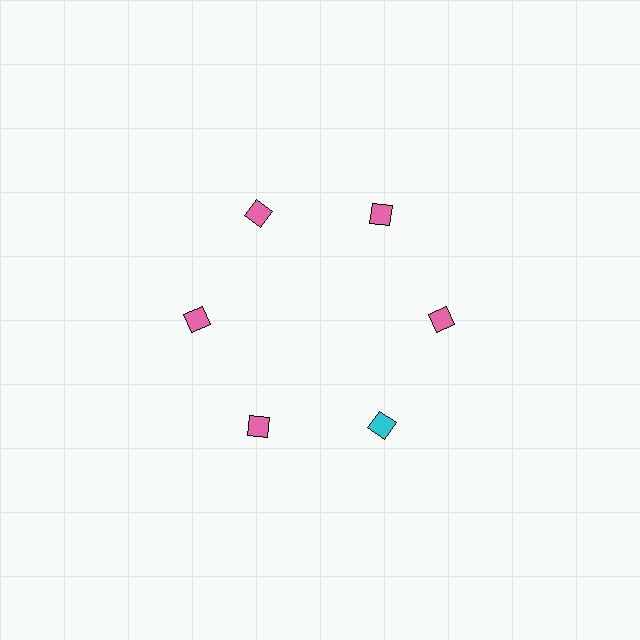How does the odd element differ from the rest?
It has a different color: cyan instead of pink.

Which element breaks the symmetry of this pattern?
The cyan diamond at roughly the 5 o'clock position breaks the symmetry. All other shapes are pink diamonds.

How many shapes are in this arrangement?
There are 6 shapes arranged in a ring pattern.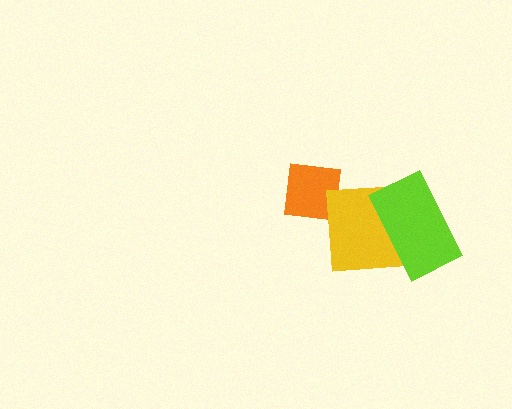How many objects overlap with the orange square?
1 object overlaps with the orange square.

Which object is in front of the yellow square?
The lime rectangle is in front of the yellow square.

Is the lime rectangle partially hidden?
No, no other shape covers it.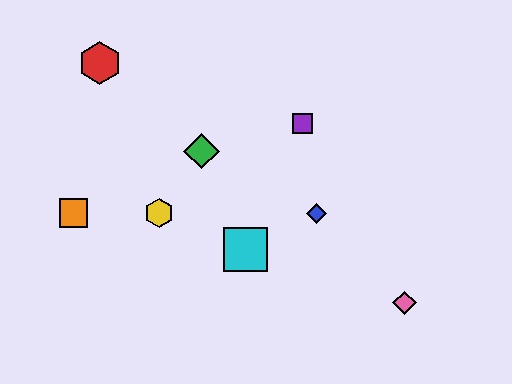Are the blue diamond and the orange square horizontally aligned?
Yes, both are at y≈213.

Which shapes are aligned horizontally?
The blue diamond, the yellow hexagon, the orange square are aligned horizontally.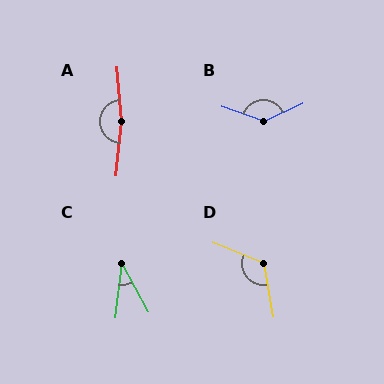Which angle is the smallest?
C, at approximately 35 degrees.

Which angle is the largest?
A, at approximately 169 degrees.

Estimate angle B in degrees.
Approximately 136 degrees.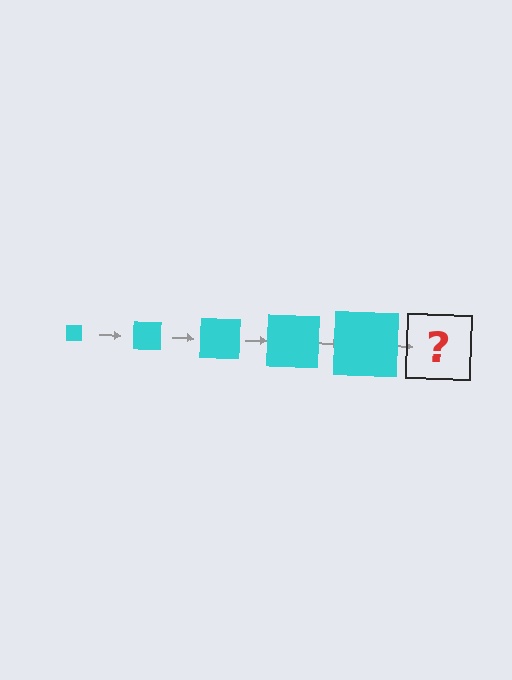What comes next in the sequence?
The next element should be a cyan square, larger than the previous one.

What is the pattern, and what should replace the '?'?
The pattern is that the square gets progressively larger each step. The '?' should be a cyan square, larger than the previous one.